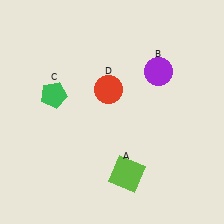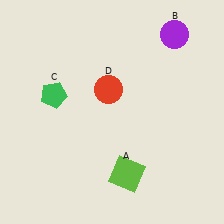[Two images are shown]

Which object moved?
The purple circle (B) moved up.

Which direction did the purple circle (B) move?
The purple circle (B) moved up.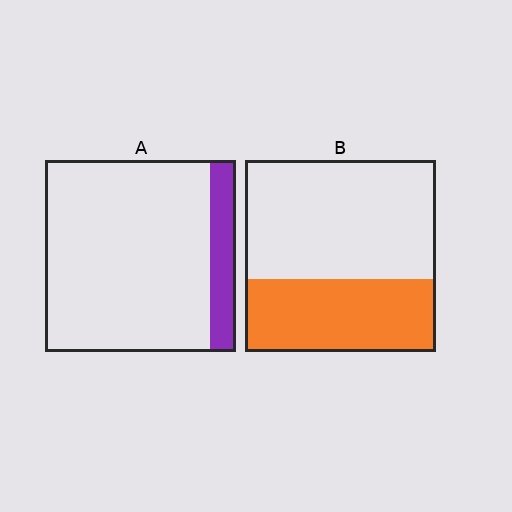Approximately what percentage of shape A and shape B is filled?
A is approximately 15% and B is approximately 40%.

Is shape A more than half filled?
No.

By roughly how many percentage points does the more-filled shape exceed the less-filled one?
By roughly 25 percentage points (B over A).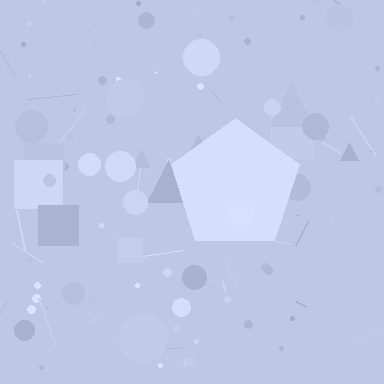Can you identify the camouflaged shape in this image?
The camouflaged shape is a pentagon.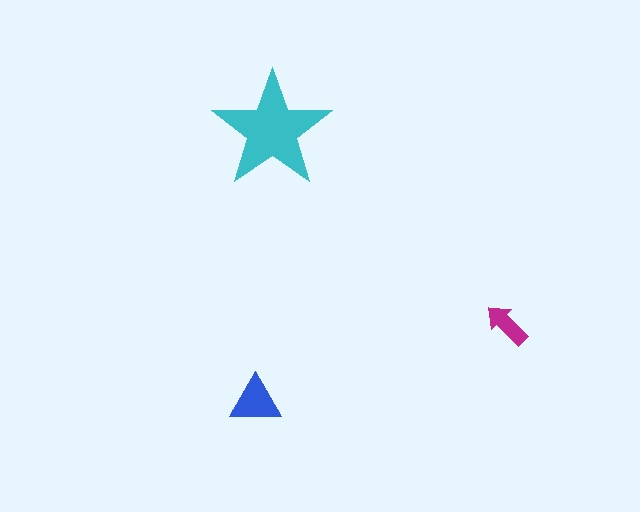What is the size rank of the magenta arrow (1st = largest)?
3rd.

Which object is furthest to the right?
The magenta arrow is rightmost.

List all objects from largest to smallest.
The cyan star, the blue triangle, the magenta arrow.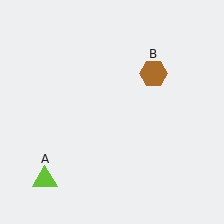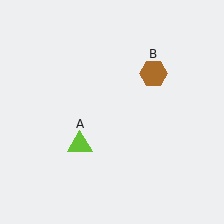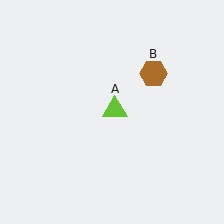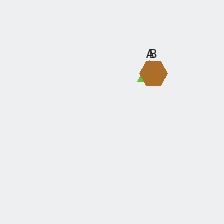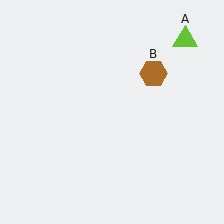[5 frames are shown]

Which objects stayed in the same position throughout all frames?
Brown hexagon (object B) remained stationary.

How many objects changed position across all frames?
1 object changed position: lime triangle (object A).